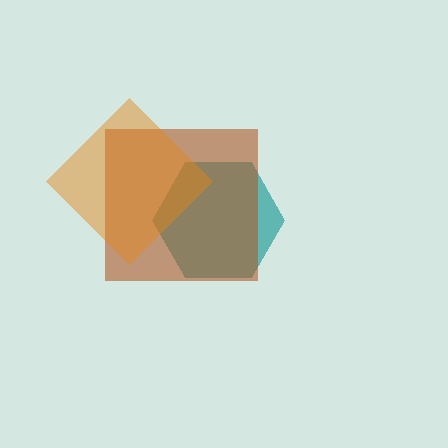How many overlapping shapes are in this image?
There are 3 overlapping shapes in the image.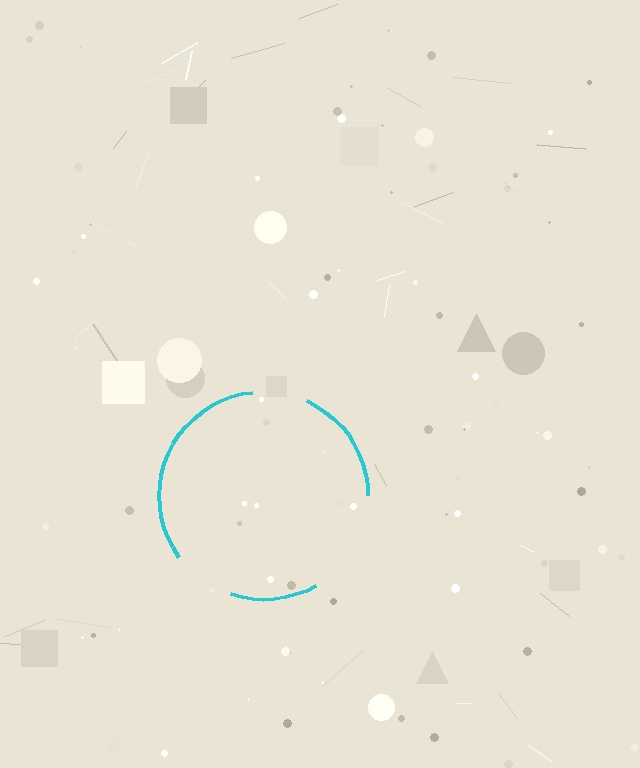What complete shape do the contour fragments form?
The contour fragments form a circle.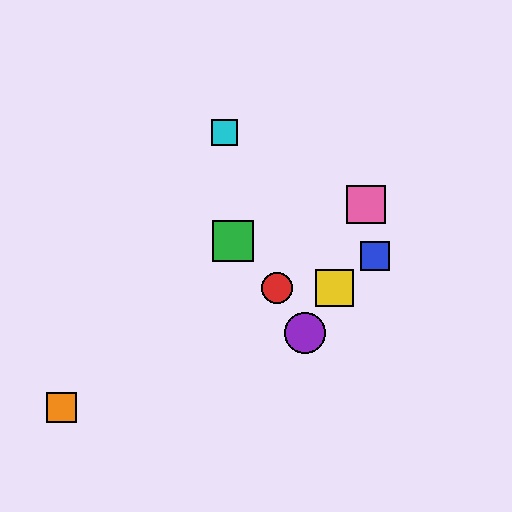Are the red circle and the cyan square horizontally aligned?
No, the red circle is at y≈288 and the cyan square is at y≈132.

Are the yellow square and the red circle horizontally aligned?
Yes, both are at y≈288.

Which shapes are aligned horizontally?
The red circle, the yellow square are aligned horizontally.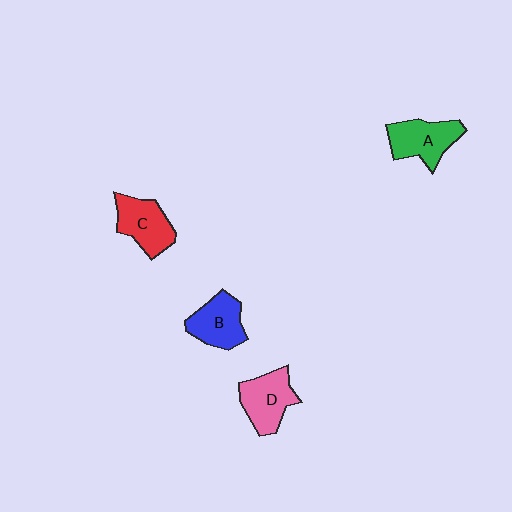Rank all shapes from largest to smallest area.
From largest to smallest: D (pink), A (green), C (red), B (blue).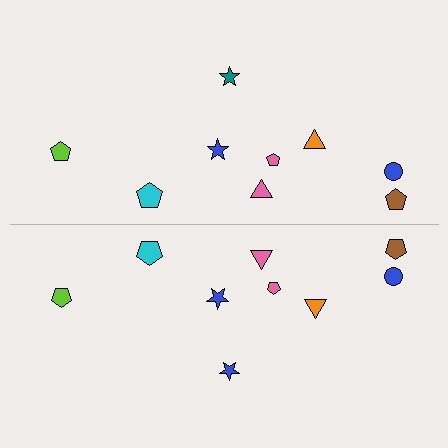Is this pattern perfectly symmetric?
No, the pattern is not perfectly symmetric. The blue star on the bottom side breaks the symmetry — its mirror counterpart is teal.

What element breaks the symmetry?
The blue star on the bottom side breaks the symmetry — its mirror counterpart is teal.